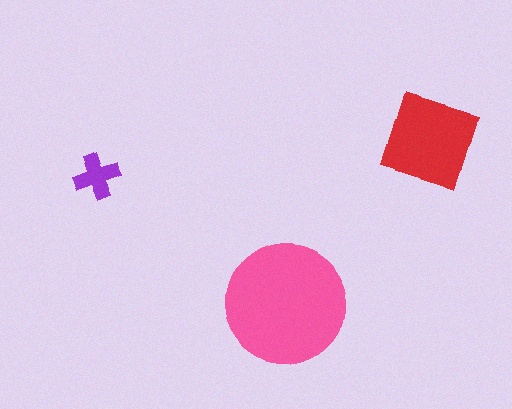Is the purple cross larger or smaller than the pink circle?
Smaller.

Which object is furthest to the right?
The red diamond is rightmost.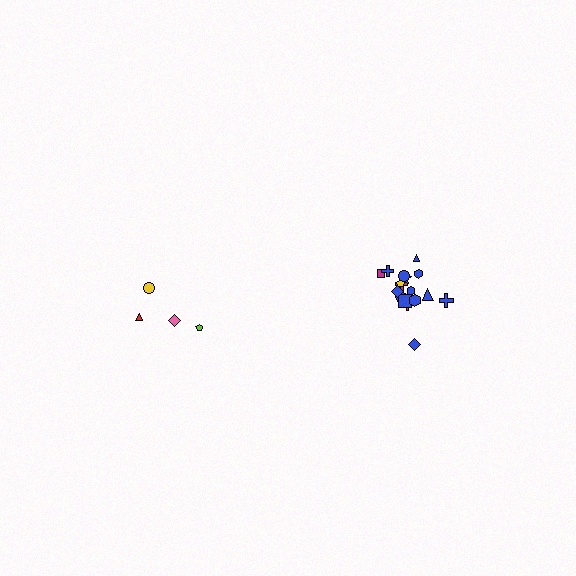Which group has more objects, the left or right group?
The right group.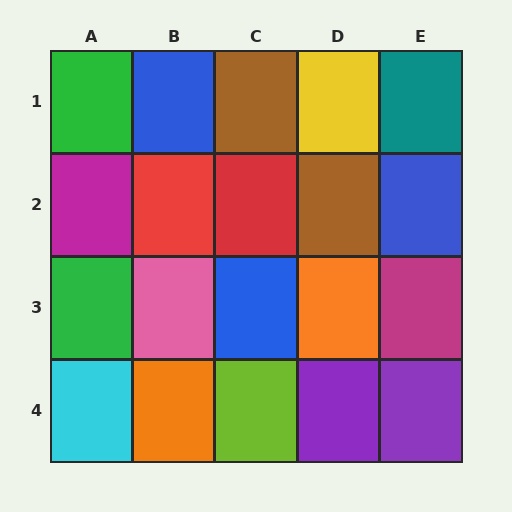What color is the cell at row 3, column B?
Pink.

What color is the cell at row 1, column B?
Blue.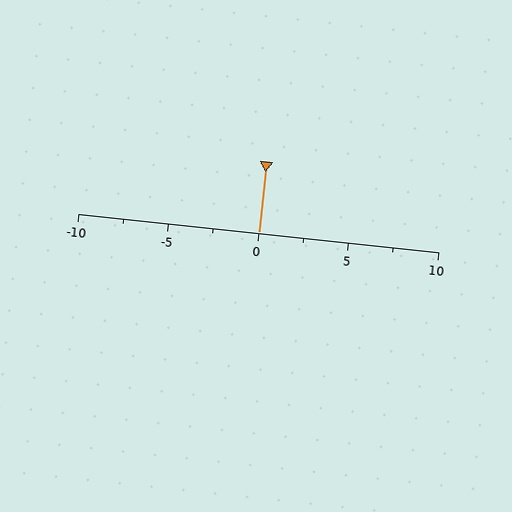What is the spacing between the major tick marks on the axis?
The major ticks are spaced 5 apart.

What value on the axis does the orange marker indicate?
The marker indicates approximately 0.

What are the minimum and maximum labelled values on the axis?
The axis runs from -10 to 10.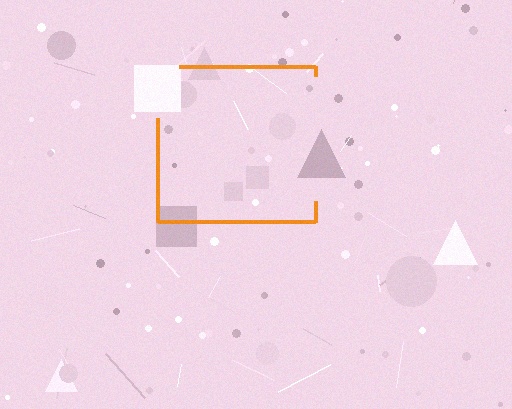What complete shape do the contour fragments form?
The contour fragments form a square.